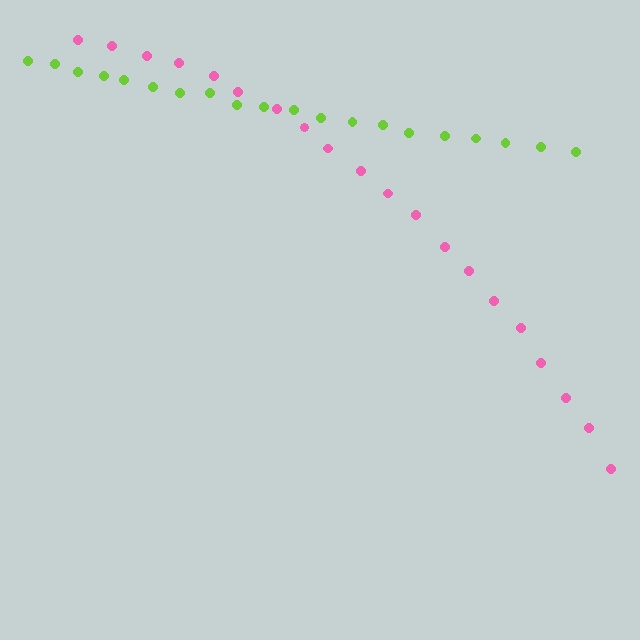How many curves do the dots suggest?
There are 2 distinct paths.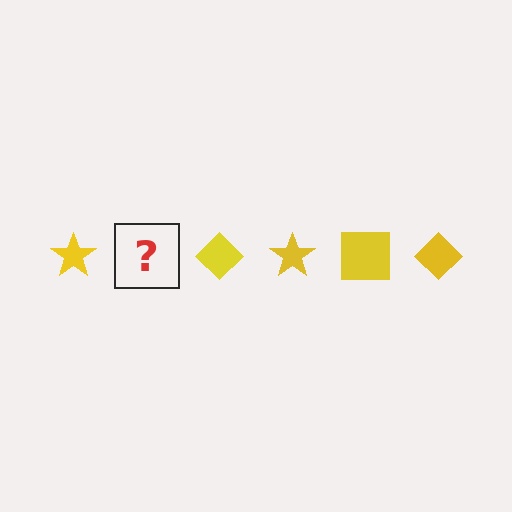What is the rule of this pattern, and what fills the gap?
The rule is that the pattern cycles through star, square, diamond shapes in yellow. The gap should be filled with a yellow square.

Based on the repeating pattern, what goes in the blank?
The blank should be a yellow square.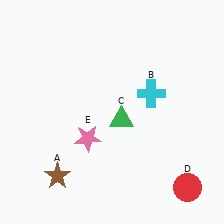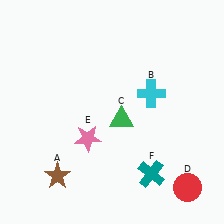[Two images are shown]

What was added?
A teal cross (F) was added in Image 2.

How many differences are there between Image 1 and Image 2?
There is 1 difference between the two images.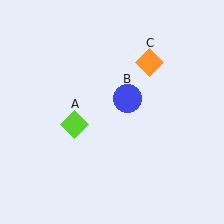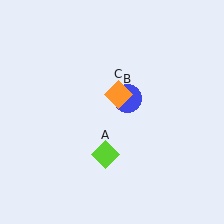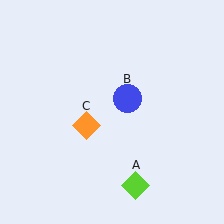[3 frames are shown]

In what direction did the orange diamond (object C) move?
The orange diamond (object C) moved down and to the left.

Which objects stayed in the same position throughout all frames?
Blue circle (object B) remained stationary.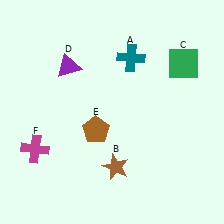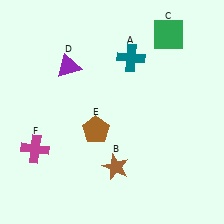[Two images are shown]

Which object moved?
The green square (C) moved up.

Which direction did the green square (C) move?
The green square (C) moved up.